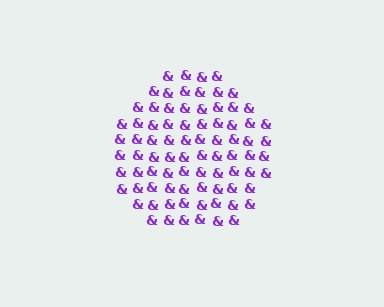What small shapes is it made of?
It is made of small ampersands.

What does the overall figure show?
The overall figure shows a circle.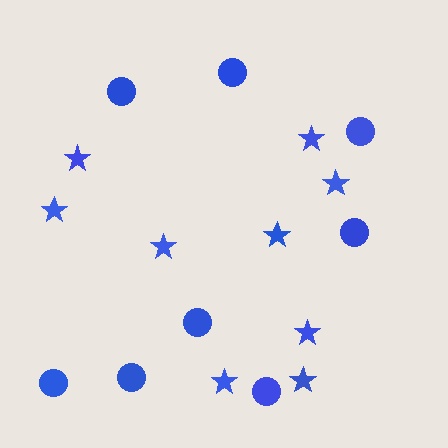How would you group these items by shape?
There are 2 groups: one group of circles (8) and one group of stars (9).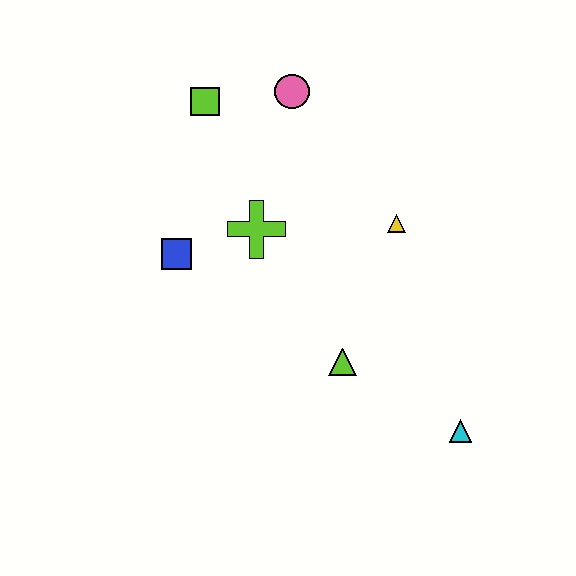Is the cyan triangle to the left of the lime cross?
No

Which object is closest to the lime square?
The pink circle is closest to the lime square.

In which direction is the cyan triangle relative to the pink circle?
The cyan triangle is below the pink circle.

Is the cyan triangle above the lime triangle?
No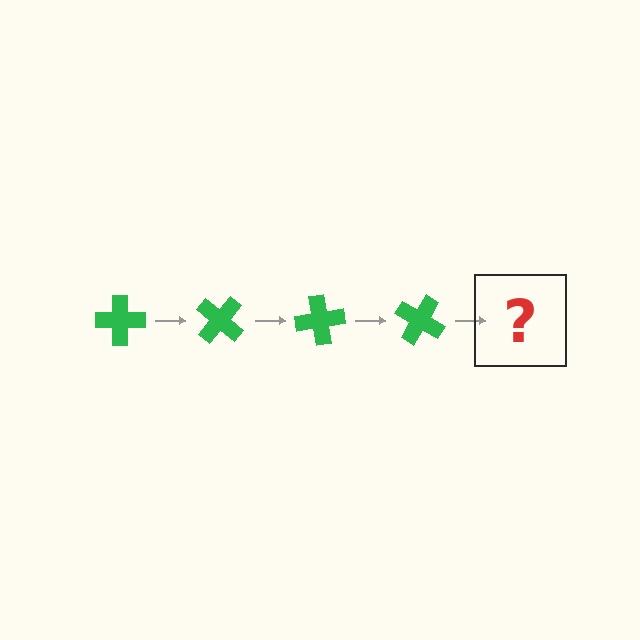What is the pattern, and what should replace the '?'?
The pattern is that the cross rotates 40 degrees each step. The '?' should be a green cross rotated 160 degrees.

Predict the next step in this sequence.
The next step is a green cross rotated 160 degrees.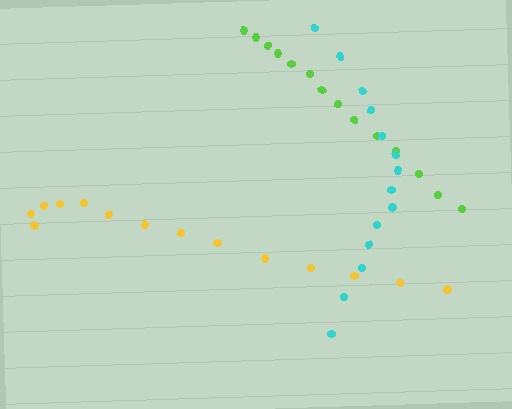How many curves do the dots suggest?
There are 3 distinct paths.